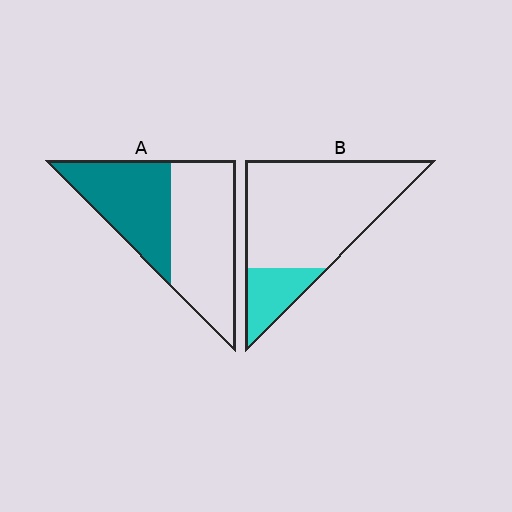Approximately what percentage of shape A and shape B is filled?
A is approximately 45% and B is approximately 20%.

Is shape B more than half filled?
No.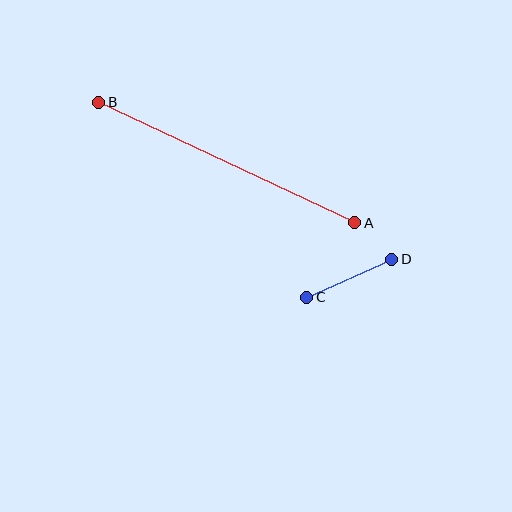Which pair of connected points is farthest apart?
Points A and B are farthest apart.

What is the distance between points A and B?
The distance is approximately 283 pixels.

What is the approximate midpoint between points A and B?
The midpoint is at approximately (227, 162) pixels.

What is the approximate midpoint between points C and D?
The midpoint is at approximately (349, 278) pixels.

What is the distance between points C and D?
The distance is approximately 93 pixels.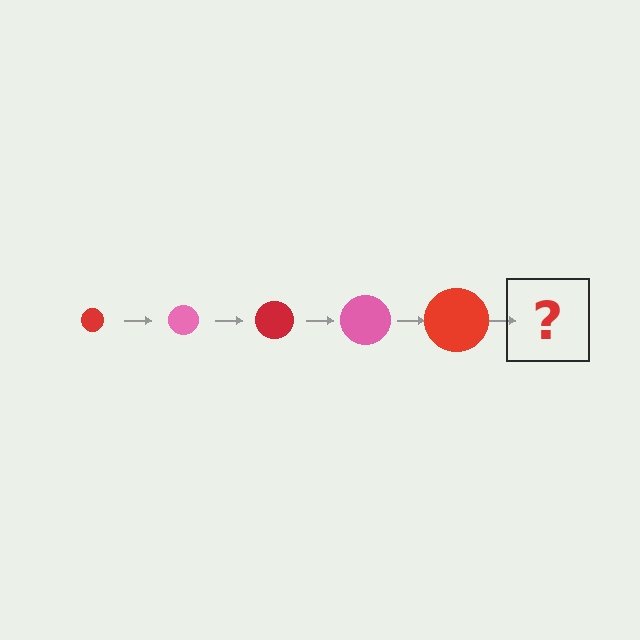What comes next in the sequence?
The next element should be a pink circle, larger than the previous one.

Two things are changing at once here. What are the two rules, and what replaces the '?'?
The two rules are that the circle grows larger each step and the color cycles through red and pink. The '?' should be a pink circle, larger than the previous one.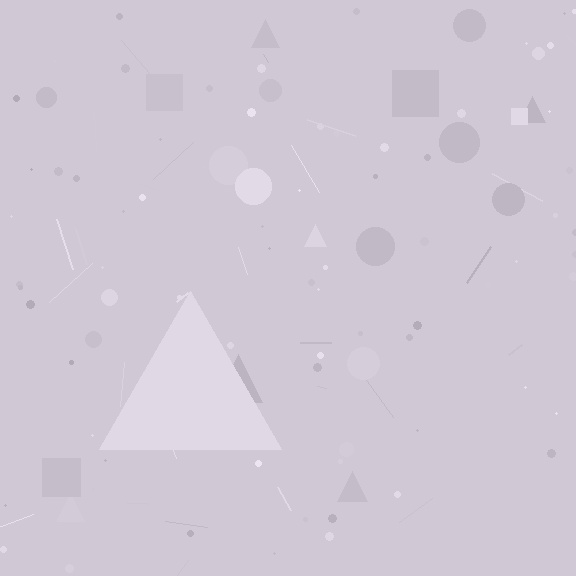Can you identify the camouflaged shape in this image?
The camouflaged shape is a triangle.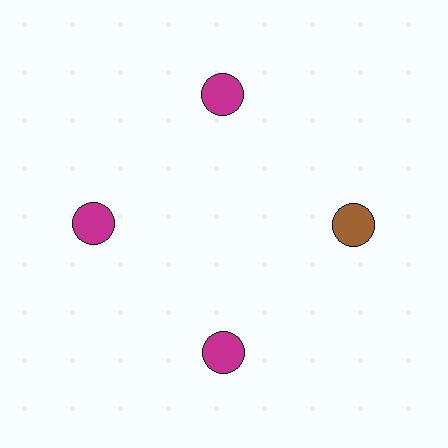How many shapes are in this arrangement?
There are 4 shapes arranged in a ring pattern.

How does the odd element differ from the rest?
It has a different color: brown instead of magenta.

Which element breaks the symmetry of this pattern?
The brown circle at roughly the 3 o'clock position breaks the symmetry. All other shapes are magenta circles.